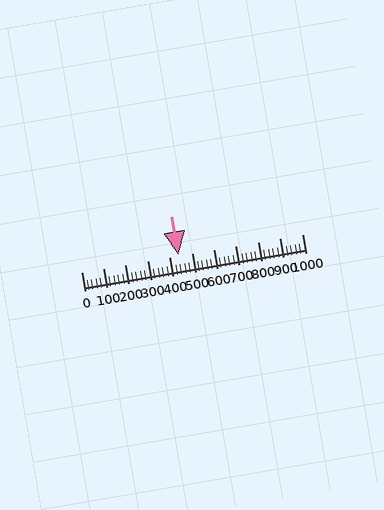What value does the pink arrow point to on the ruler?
The pink arrow points to approximately 440.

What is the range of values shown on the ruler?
The ruler shows values from 0 to 1000.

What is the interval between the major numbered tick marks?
The major tick marks are spaced 100 units apart.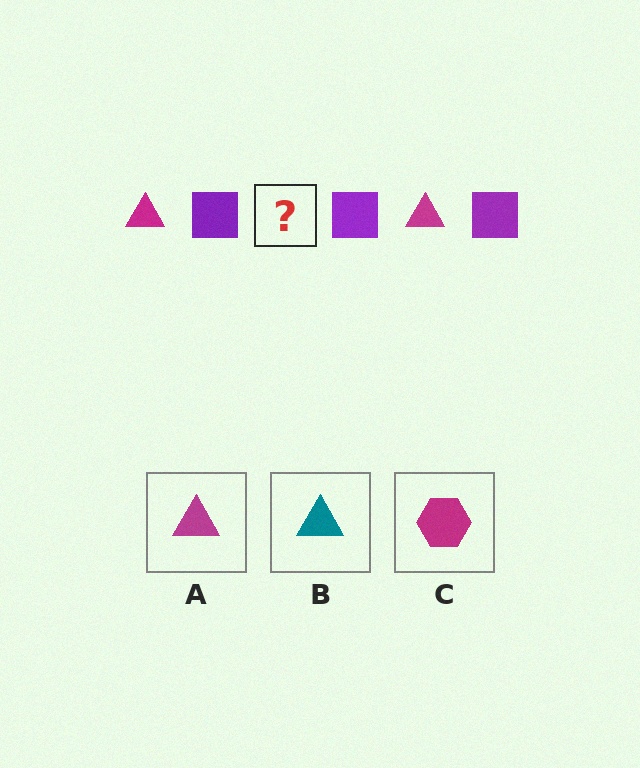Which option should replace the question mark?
Option A.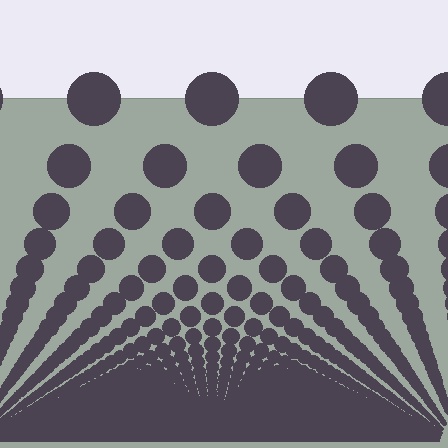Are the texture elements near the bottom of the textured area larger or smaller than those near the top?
Smaller. The gradient is inverted — elements near the bottom are smaller and denser.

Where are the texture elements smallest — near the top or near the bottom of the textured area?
Near the bottom.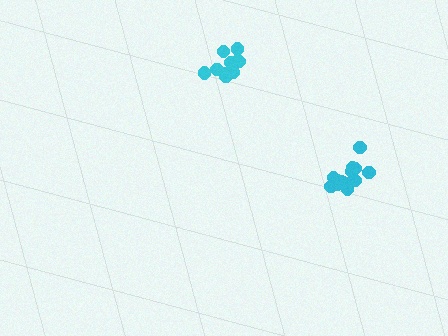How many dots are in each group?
Group 1: 11 dots, Group 2: 15 dots (26 total).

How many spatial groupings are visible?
There are 2 spatial groupings.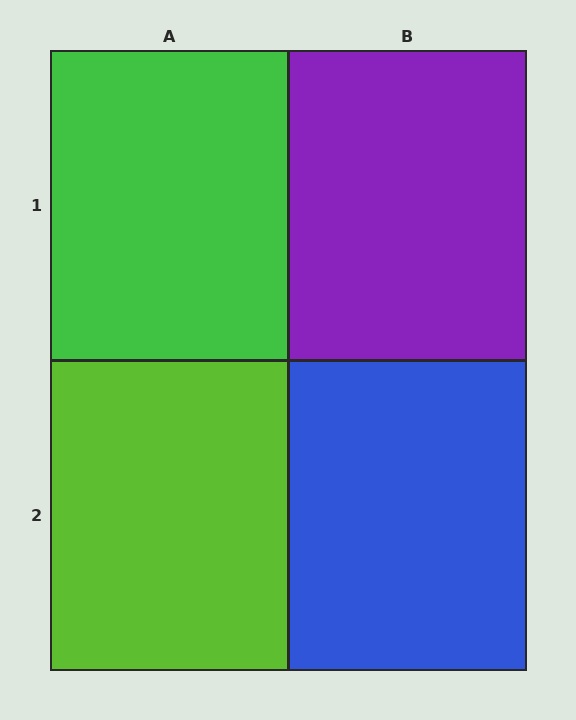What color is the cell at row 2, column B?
Blue.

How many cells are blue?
1 cell is blue.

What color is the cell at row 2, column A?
Lime.